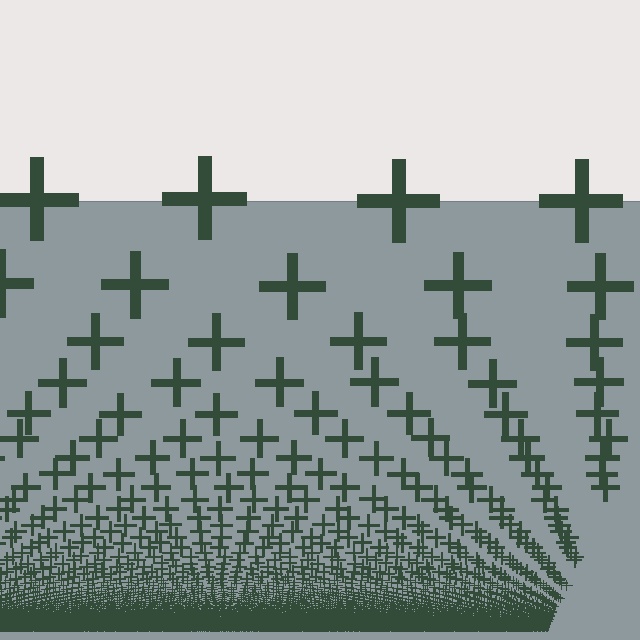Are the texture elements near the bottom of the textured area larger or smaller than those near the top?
Smaller. The gradient is inverted — elements near the bottom are smaller and denser.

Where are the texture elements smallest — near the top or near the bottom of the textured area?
Near the bottom.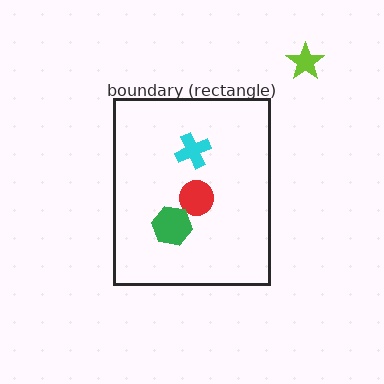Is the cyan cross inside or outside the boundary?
Inside.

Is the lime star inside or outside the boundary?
Outside.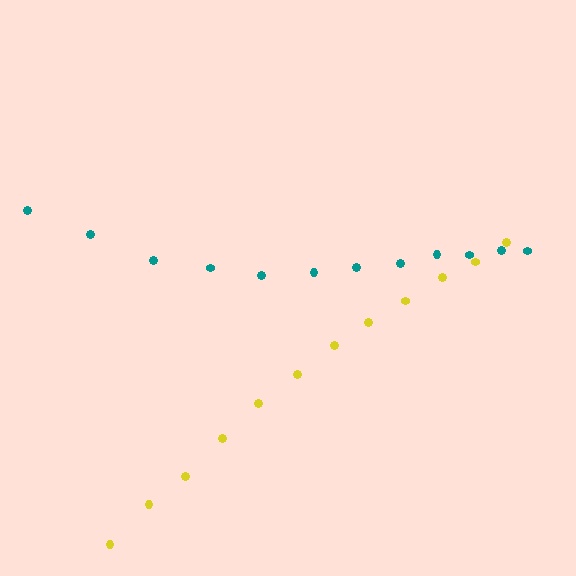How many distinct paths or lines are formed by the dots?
There are 2 distinct paths.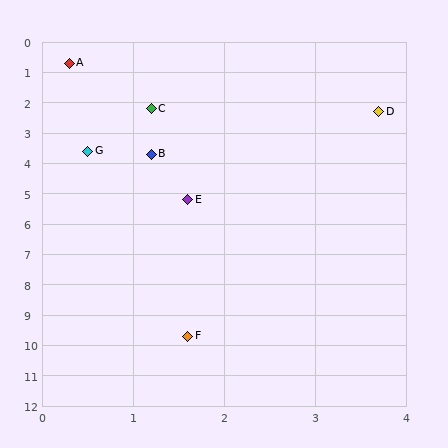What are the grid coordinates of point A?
Point A is at approximately (0.3, 0.7).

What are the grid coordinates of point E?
Point E is at approximately (1.6, 5.2).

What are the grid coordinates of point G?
Point G is at approximately (0.5, 3.6).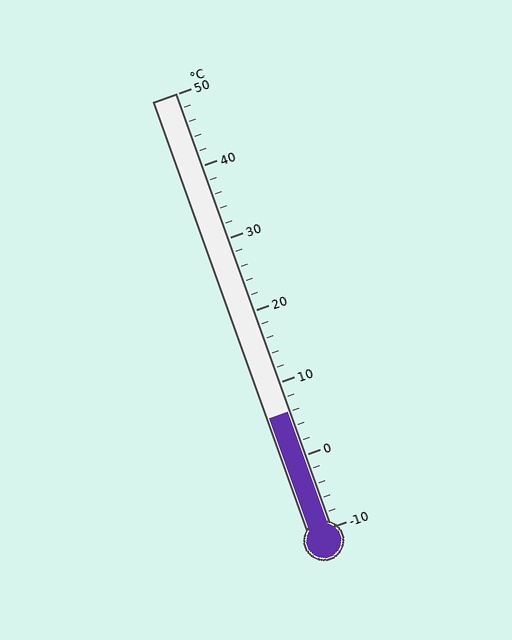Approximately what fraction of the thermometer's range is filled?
The thermometer is filled to approximately 25% of its range.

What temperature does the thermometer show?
The thermometer shows approximately 6°C.